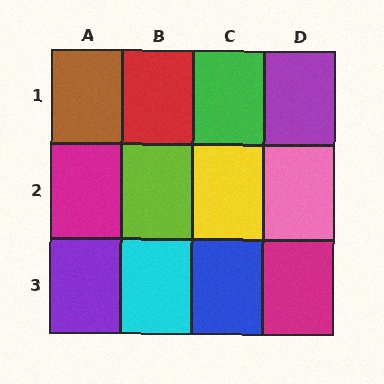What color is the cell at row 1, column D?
Purple.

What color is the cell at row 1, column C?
Green.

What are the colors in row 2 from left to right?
Magenta, lime, yellow, pink.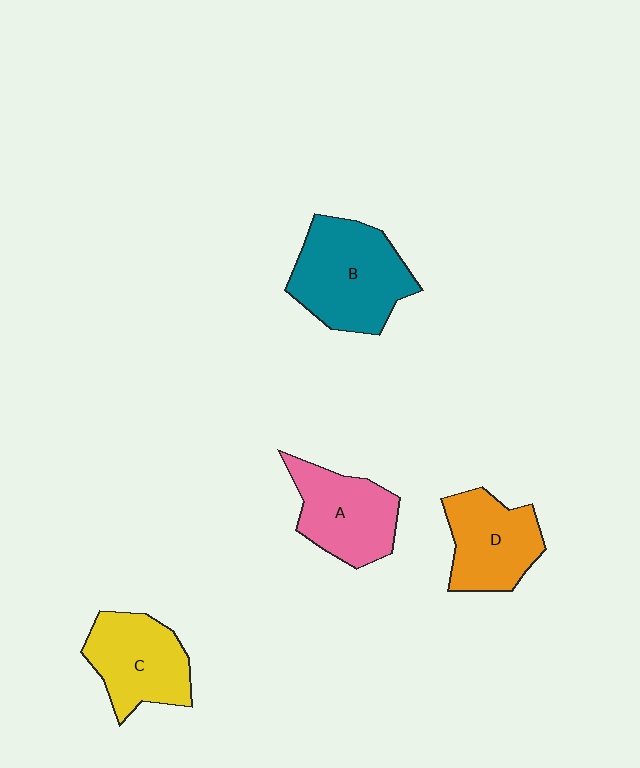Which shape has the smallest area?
Shape D (orange).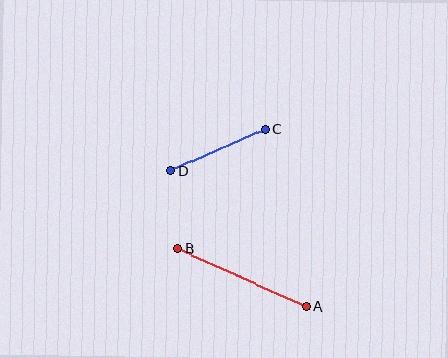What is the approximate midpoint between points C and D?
The midpoint is at approximately (218, 150) pixels.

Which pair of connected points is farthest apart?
Points A and B are farthest apart.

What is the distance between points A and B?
The distance is approximately 141 pixels.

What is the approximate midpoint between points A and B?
The midpoint is at approximately (242, 277) pixels.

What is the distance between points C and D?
The distance is approximately 103 pixels.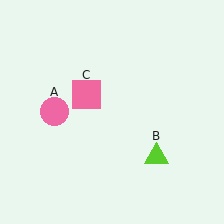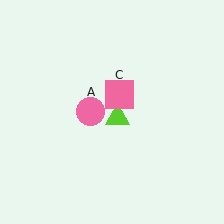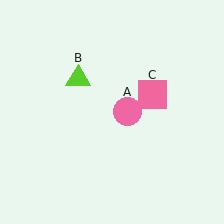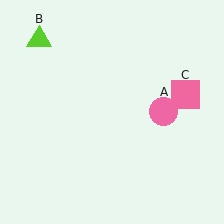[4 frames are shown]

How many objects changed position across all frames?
3 objects changed position: pink circle (object A), lime triangle (object B), pink square (object C).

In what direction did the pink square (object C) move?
The pink square (object C) moved right.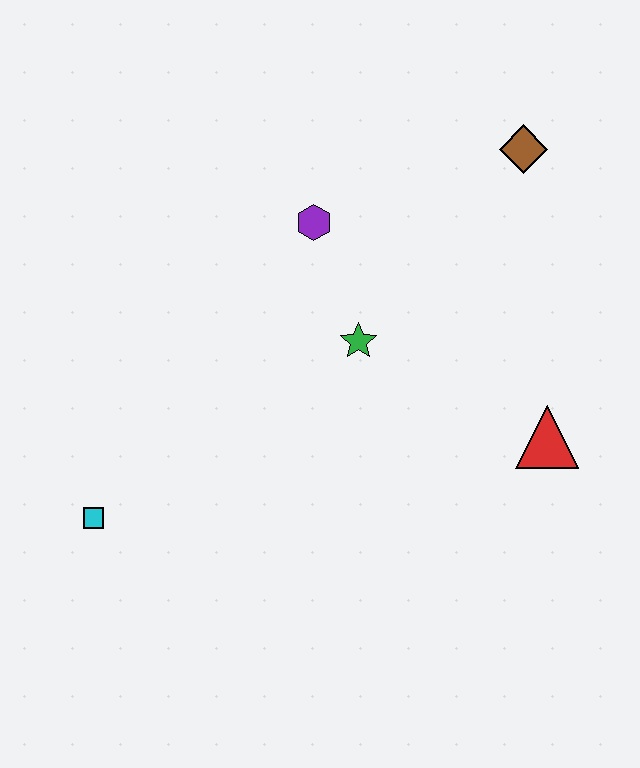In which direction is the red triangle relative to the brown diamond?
The red triangle is below the brown diamond.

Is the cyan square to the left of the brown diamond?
Yes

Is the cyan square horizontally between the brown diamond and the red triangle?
No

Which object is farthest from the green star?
The cyan square is farthest from the green star.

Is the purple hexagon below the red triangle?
No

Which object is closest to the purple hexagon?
The green star is closest to the purple hexagon.